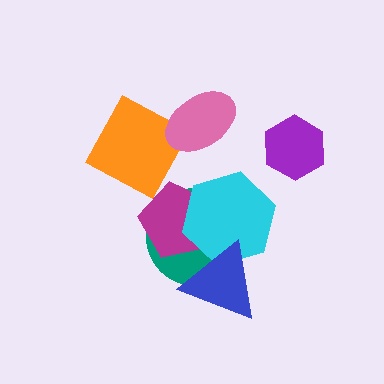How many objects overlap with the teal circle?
3 objects overlap with the teal circle.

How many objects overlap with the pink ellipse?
1 object overlaps with the pink ellipse.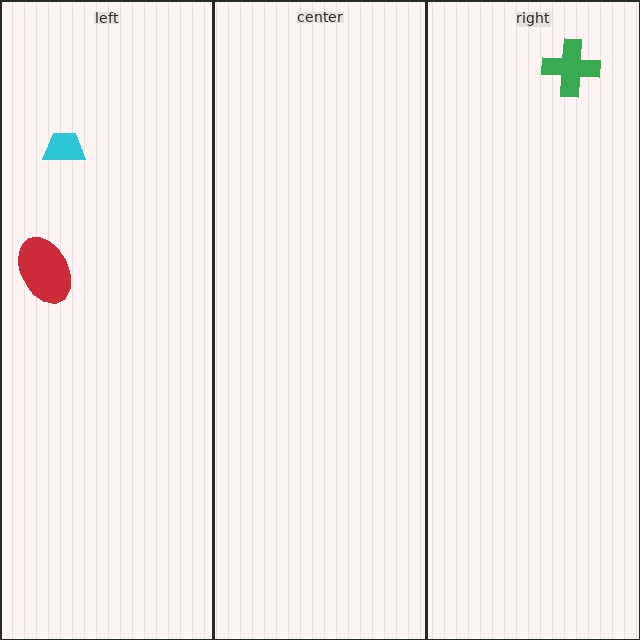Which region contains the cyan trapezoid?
The left region.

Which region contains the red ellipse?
The left region.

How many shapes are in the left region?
2.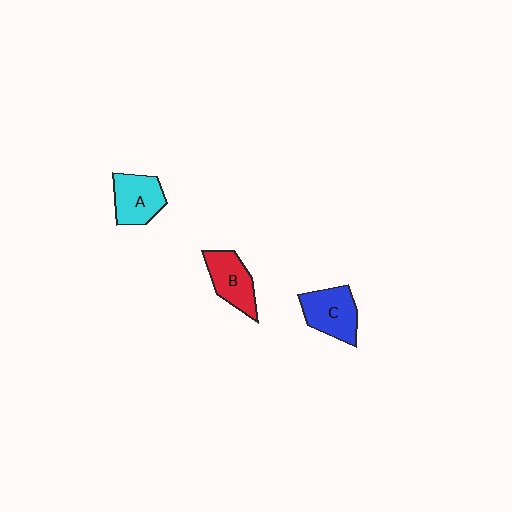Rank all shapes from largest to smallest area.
From largest to smallest: C (blue), A (cyan), B (red).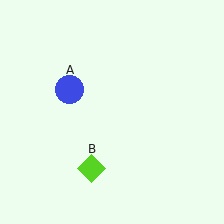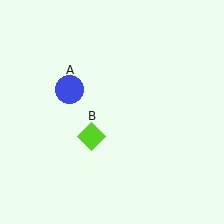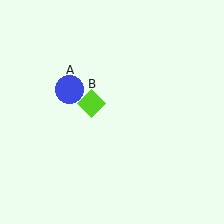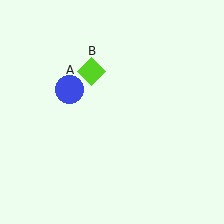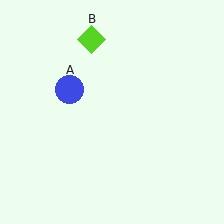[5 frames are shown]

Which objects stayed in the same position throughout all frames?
Blue circle (object A) remained stationary.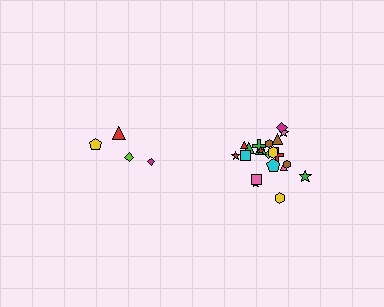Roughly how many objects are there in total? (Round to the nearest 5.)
Roughly 25 objects in total.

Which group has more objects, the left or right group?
The right group.